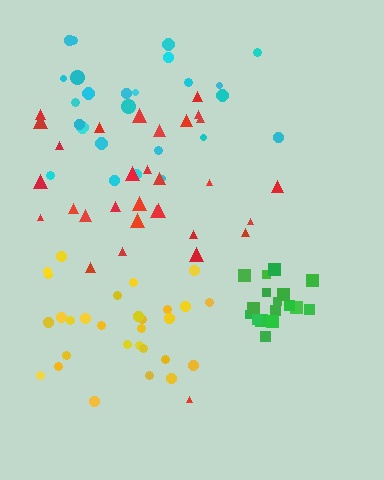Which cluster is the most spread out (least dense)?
Cyan.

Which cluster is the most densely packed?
Green.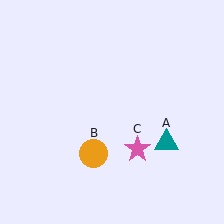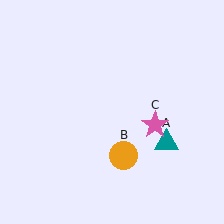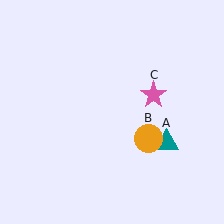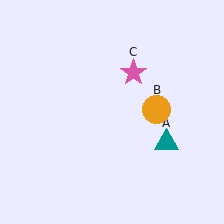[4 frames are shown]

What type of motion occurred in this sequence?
The orange circle (object B), pink star (object C) rotated counterclockwise around the center of the scene.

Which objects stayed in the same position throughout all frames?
Teal triangle (object A) remained stationary.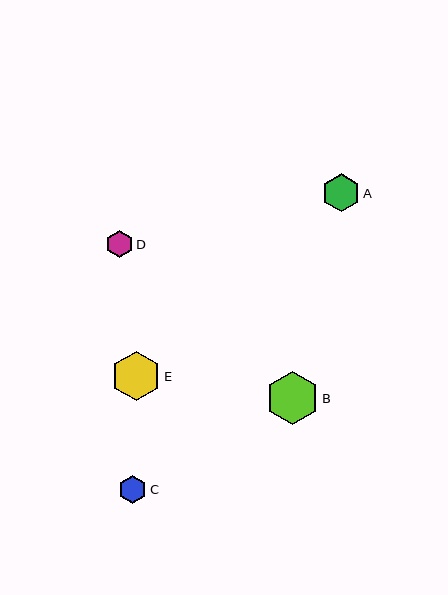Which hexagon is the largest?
Hexagon B is the largest with a size of approximately 53 pixels.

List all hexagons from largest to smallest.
From largest to smallest: B, E, A, C, D.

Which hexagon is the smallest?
Hexagon D is the smallest with a size of approximately 28 pixels.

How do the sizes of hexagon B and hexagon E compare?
Hexagon B and hexagon E are approximately the same size.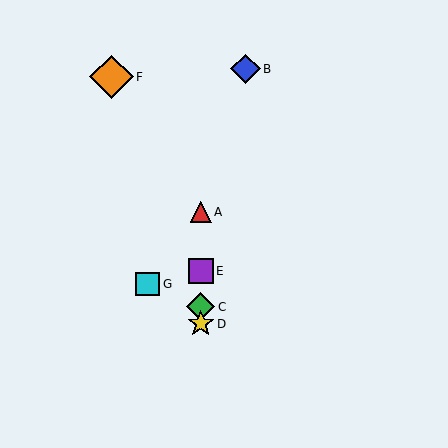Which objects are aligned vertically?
Objects A, C, D, E are aligned vertically.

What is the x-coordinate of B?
Object B is at x≈245.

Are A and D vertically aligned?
Yes, both are at x≈201.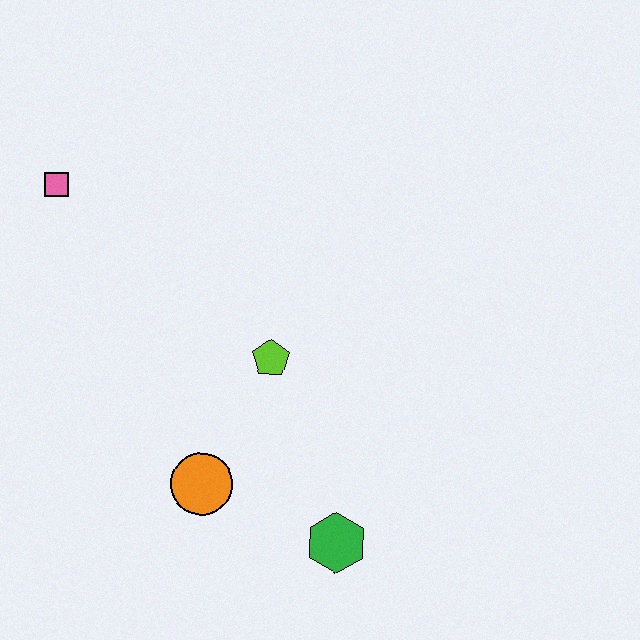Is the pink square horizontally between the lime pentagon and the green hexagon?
No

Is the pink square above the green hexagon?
Yes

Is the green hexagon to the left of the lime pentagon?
No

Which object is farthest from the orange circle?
The pink square is farthest from the orange circle.